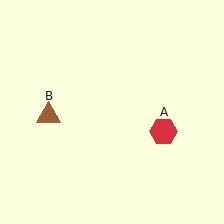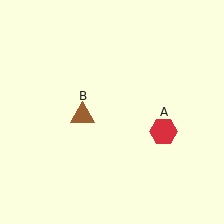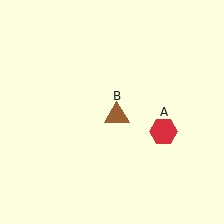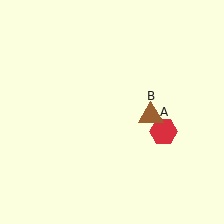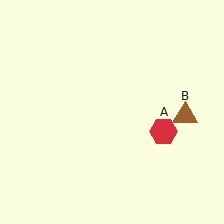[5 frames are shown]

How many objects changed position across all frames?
1 object changed position: brown triangle (object B).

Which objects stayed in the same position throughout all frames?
Red hexagon (object A) remained stationary.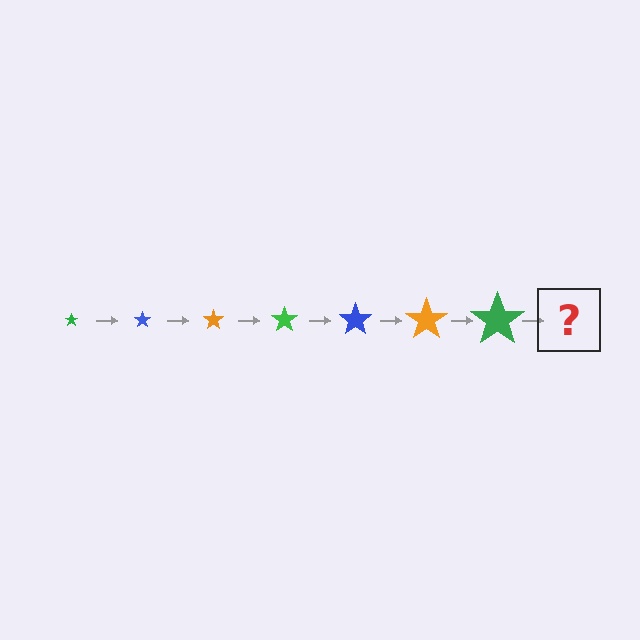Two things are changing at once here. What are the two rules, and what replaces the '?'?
The two rules are that the star grows larger each step and the color cycles through green, blue, and orange. The '?' should be a blue star, larger than the previous one.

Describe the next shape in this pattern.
It should be a blue star, larger than the previous one.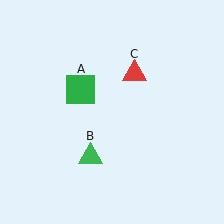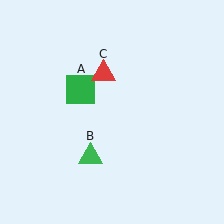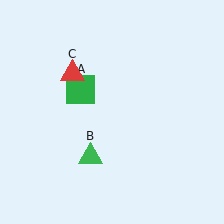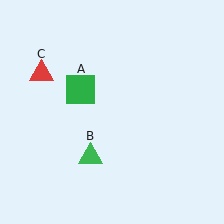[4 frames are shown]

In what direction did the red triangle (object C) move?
The red triangle (object C) moved left.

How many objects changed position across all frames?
1 object changed position: red triangle (object C).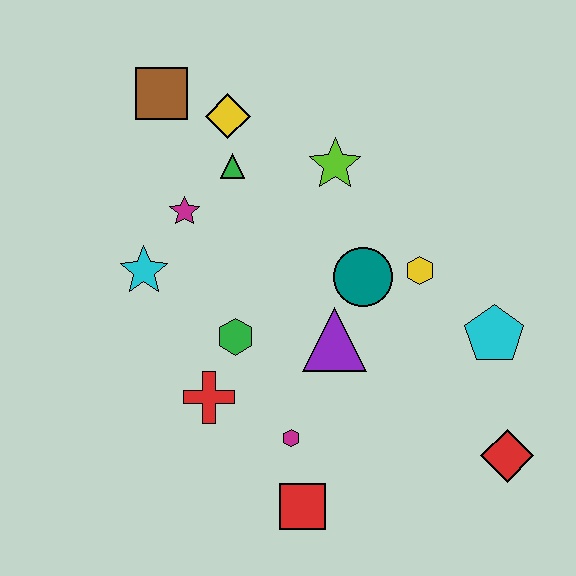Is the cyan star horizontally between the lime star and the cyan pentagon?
No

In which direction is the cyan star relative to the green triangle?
The cyan star is below the green triangle.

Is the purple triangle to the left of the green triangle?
No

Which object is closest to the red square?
The magenta hexagon is closest to the red square.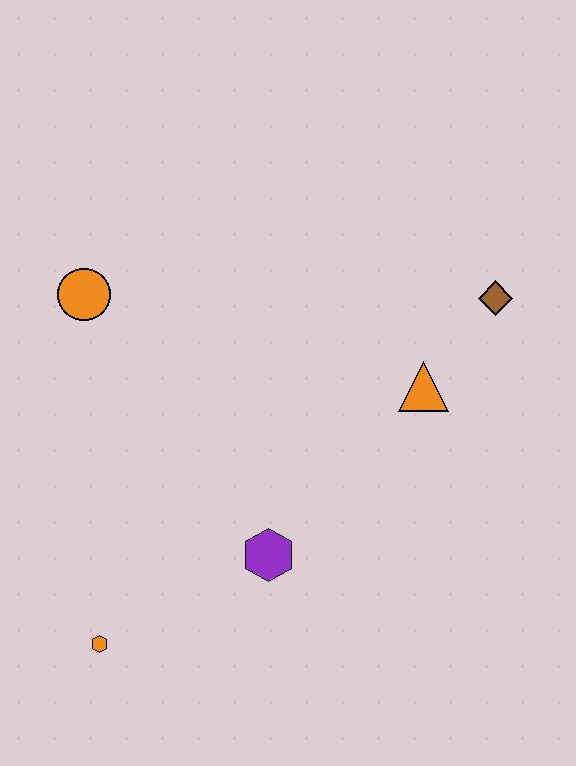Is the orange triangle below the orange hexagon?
No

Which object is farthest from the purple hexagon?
The brown diamond is farthest from the purple hexagon.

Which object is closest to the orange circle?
The purple hexagon is closest to the orange circle.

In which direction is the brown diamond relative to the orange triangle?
The brown diamond is above the orange triangle.